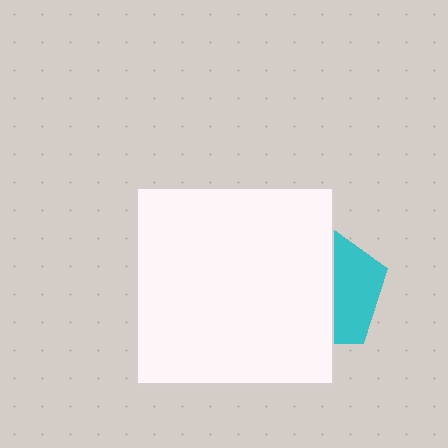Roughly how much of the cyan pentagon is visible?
A small part of it is visible (roughly 40%).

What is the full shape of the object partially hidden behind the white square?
The partially hidden object is a cyan pentagon.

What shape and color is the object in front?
The object in front is a white square.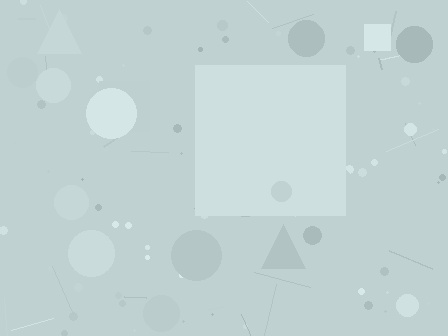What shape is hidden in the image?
A square is hidden in the image.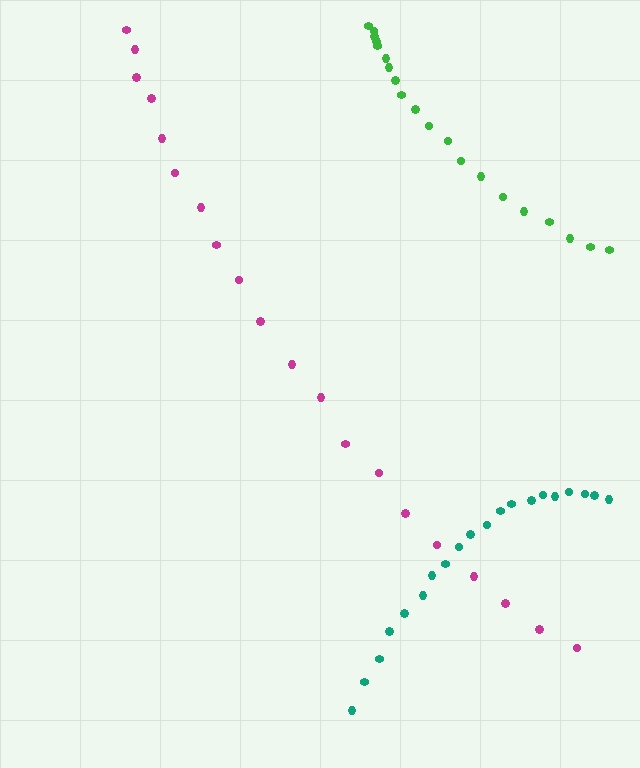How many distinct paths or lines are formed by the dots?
There are 3 distinct paths.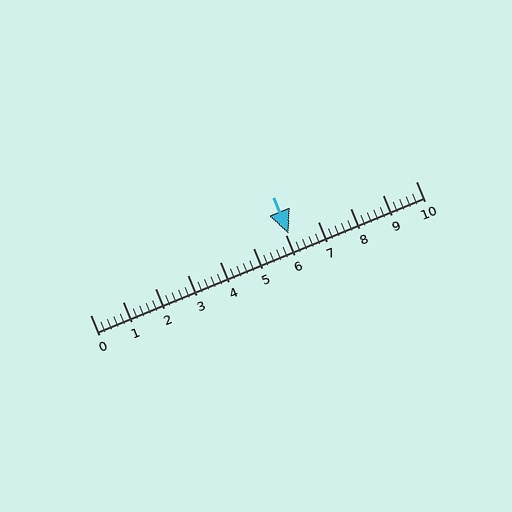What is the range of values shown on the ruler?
The ruler shows values from 0 to 10.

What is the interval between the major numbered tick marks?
The major tick marks are spaced 1 units apart.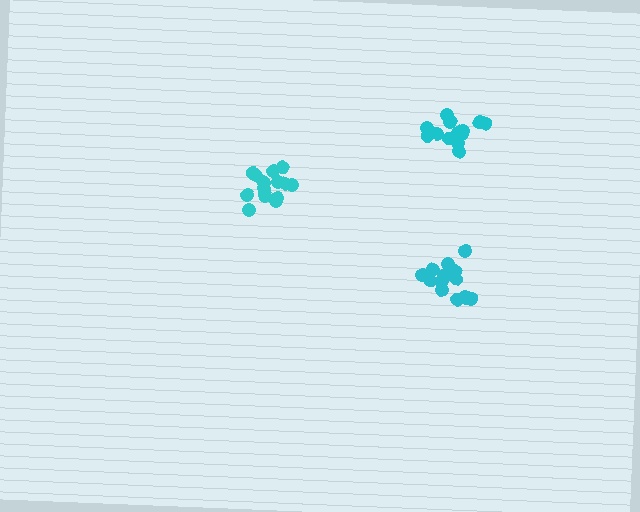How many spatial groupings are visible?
There are 3 spatial groupings.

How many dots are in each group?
Group 1: 15 dots, Group 2: 13 dots, Group 3: 15 dots (43 total).